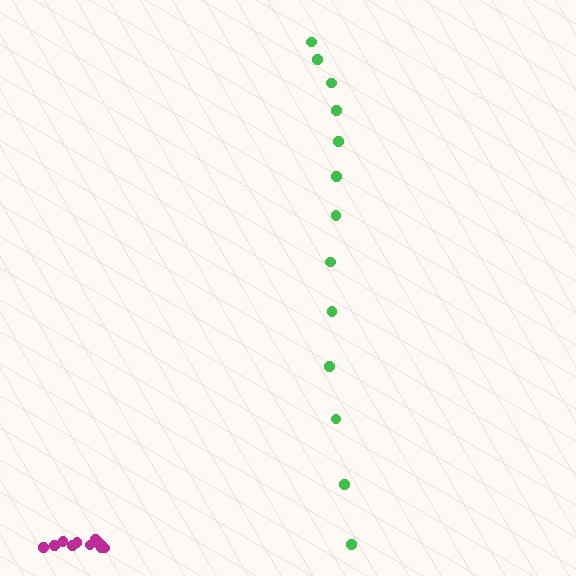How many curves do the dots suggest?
There are 2 distinct paths.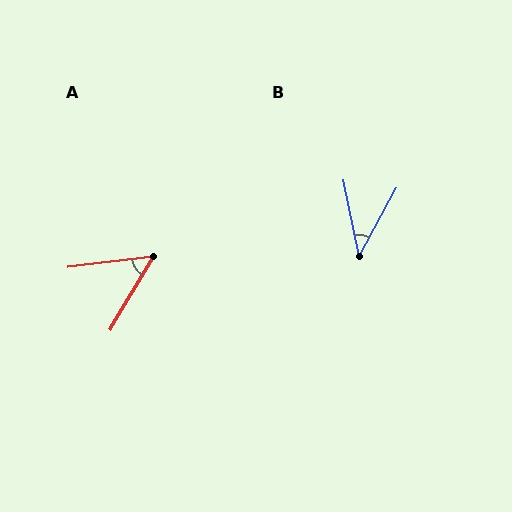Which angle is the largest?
A, at approximately 53 degrees.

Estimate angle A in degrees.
Approximately 53 degrees.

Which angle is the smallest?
B, at approximately 40 degrees.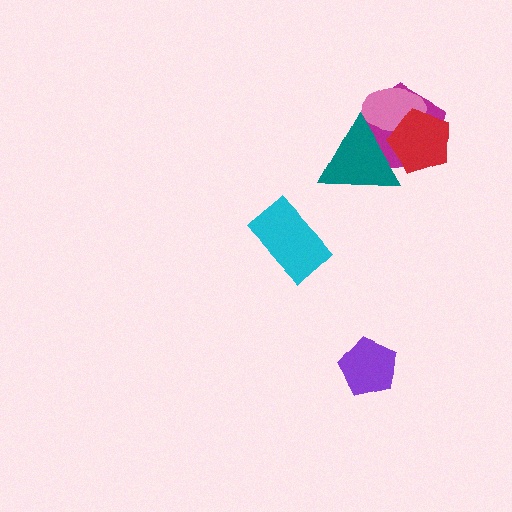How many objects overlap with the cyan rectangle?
0 objects overlap with the cyan rectangle.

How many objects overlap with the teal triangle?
3 objects overlap with the teal triangle.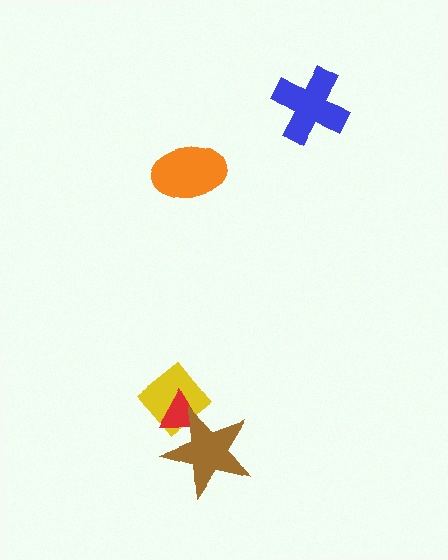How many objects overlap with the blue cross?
0 objects overlap with the blue cross.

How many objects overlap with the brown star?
2 objects overlap with the brown star.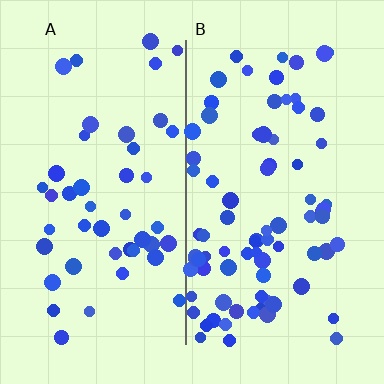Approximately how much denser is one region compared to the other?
Approximately 1.8× — region B over region A.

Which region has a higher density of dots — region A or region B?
B (the right).